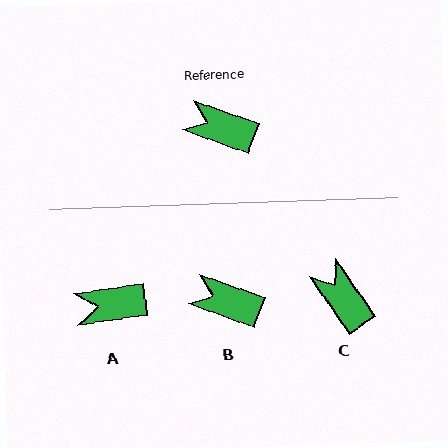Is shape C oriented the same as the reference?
No, it is off by about 35 degrees.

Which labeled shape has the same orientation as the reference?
B.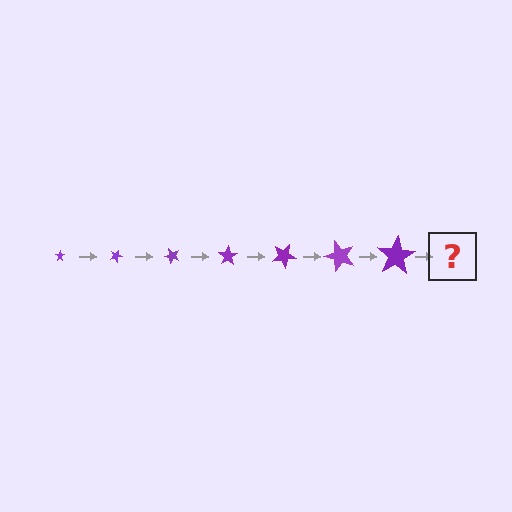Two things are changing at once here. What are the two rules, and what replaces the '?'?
The two rules are that the star grows larger each step and it rotates 25 degrees each step. The '?' should be a star, larger than the previous one and rotated 175 degrees from the start.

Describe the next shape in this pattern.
It should be a star, larger than the previous one and rotated 175 degrees from the start.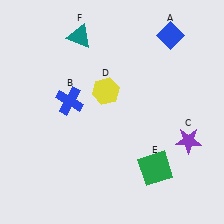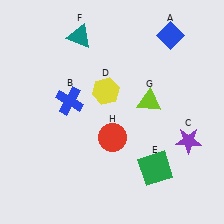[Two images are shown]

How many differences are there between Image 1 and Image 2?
There are 2 differences between the two images.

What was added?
A lime triangle (G), a red circle (H) were added in Image 2.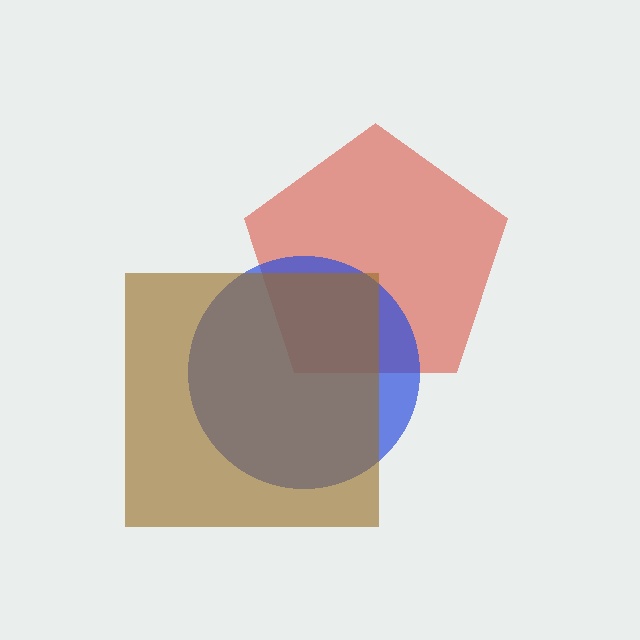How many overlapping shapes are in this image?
There are 3 overlapping shapes in the image.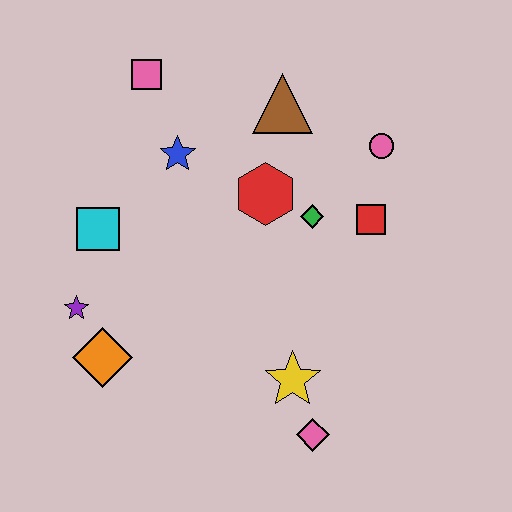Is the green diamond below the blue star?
Yes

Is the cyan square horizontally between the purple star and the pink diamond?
Yes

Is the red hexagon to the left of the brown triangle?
Yes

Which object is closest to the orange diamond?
The purple star is closest to the orange diamond.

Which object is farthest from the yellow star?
The pink square is farthest from the yellow star.